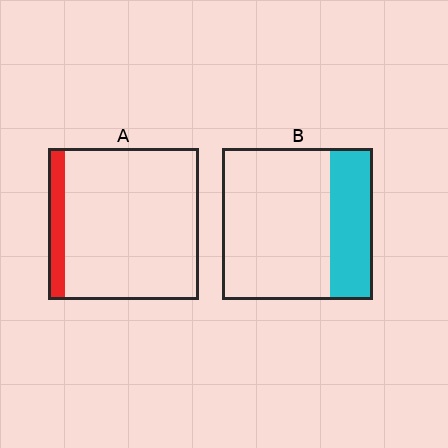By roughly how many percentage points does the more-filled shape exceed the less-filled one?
By roughly 15 percentage points (B over A).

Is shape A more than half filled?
No.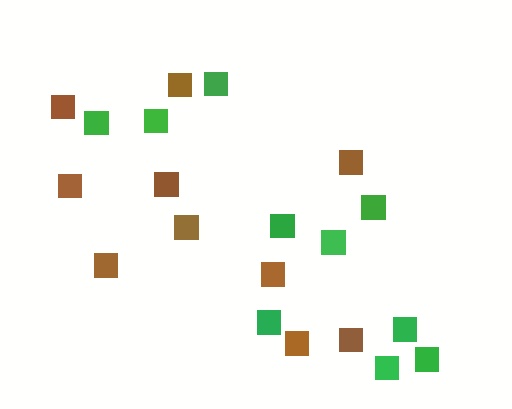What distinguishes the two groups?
There are 2 groups: one group of brown squares (10) and one group of green squares (10).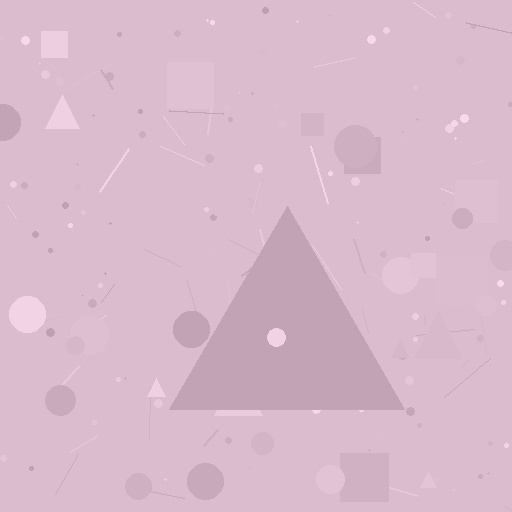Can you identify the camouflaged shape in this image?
The camouflaged shape is a triangle.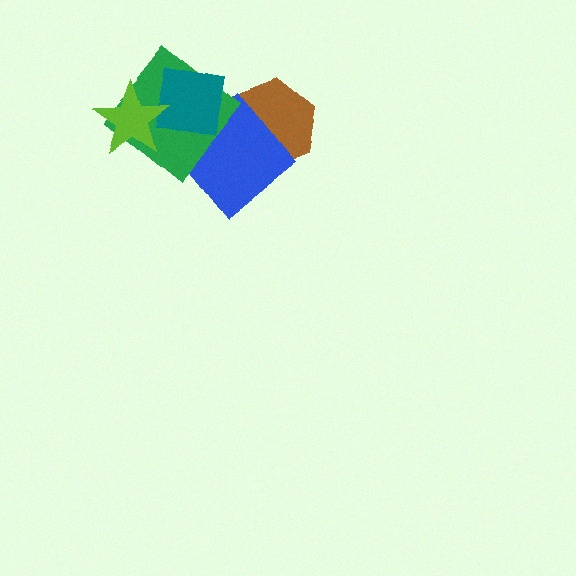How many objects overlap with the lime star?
2 objects overlap with the lime star.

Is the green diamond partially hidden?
Yes, it is partially covered by another shape.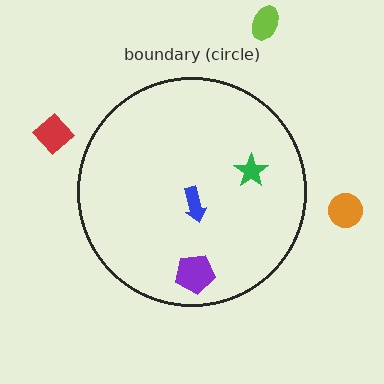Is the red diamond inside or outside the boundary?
Outside.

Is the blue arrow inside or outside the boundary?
Inside.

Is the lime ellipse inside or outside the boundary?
Outside.